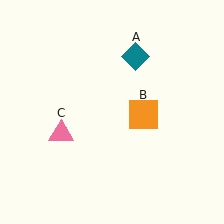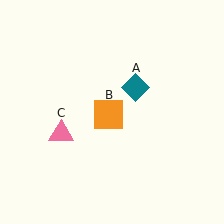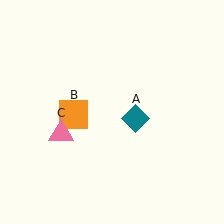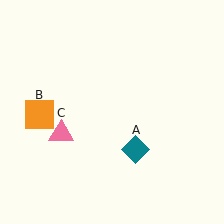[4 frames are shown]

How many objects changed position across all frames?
2 objects changed position: teal diamond (object A), orange square (object B).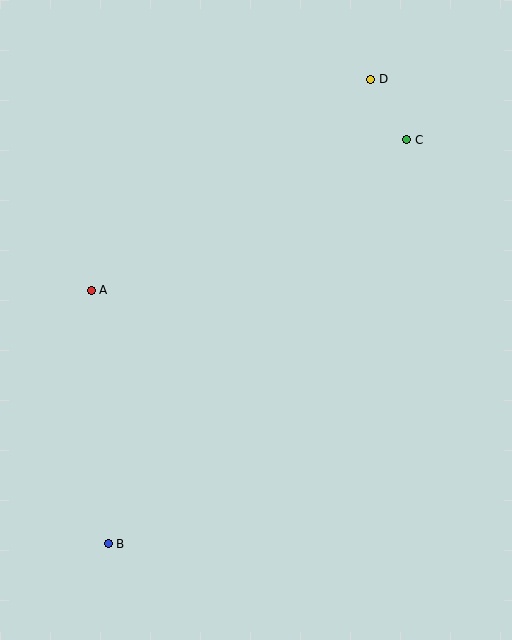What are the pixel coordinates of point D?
Point D is at (371, 79).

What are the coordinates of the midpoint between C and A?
The midpoint between C and A is at (249, 215).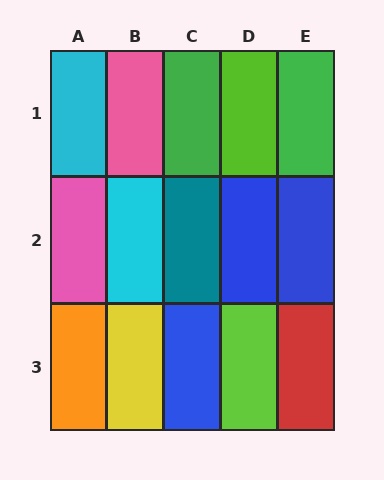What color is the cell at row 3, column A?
Orange.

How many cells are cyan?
2 cells are cyan.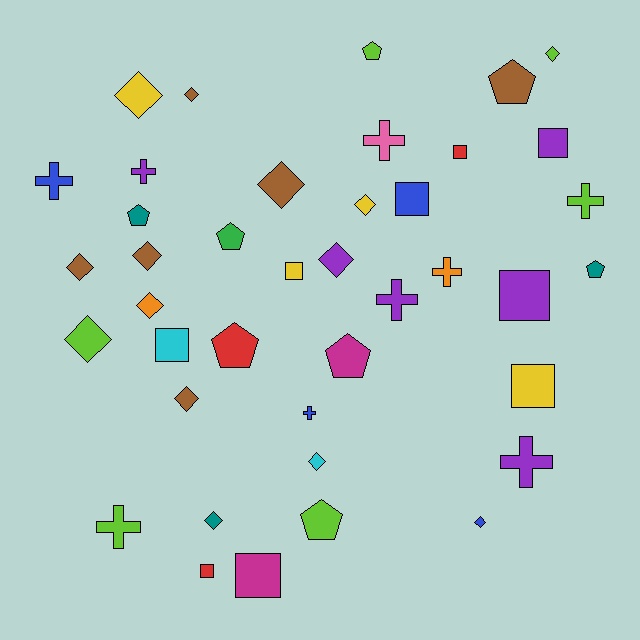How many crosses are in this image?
There are 9 crosses.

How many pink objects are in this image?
There is 1 pink object.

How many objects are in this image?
There are 40 objects.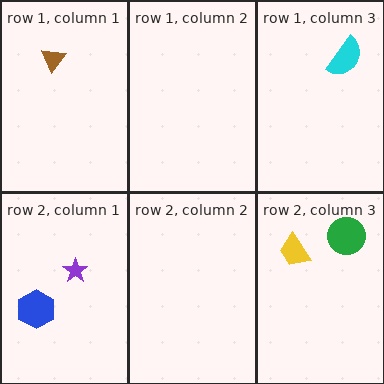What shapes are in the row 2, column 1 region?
The purple star, the blue hexagon.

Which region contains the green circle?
The row 2, column 3 region.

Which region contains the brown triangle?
The row 1, column 1 region.